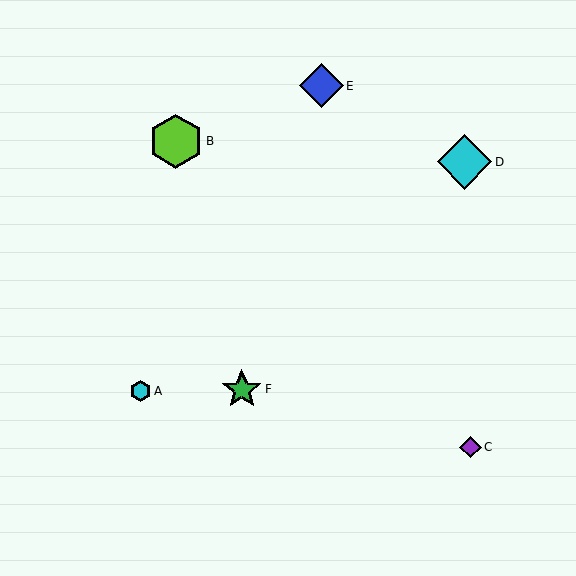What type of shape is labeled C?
Shape C is a purple diamond.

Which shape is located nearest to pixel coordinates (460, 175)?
The cyan diamond (labeled D) at (464, 162) is nearest to that location.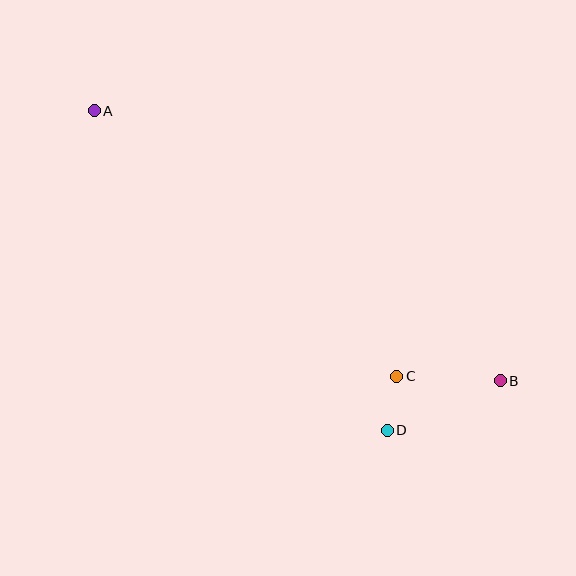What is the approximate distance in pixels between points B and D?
The distance between B and D is approximately 123 pixels.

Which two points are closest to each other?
Points C and D are closest to each other.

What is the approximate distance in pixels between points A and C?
The distance between A and C is approximately 402 pixels.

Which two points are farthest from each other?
Points A and B are farthest from each other.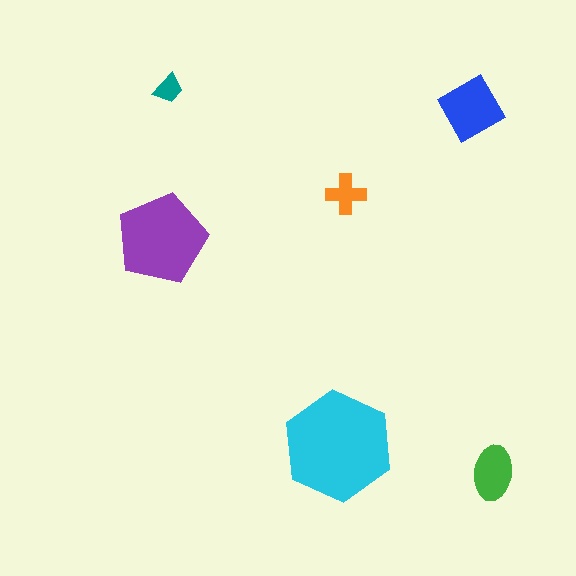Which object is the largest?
The cyan hexagon.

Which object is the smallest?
The teal trapezoid.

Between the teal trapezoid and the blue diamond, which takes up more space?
The blue diamond.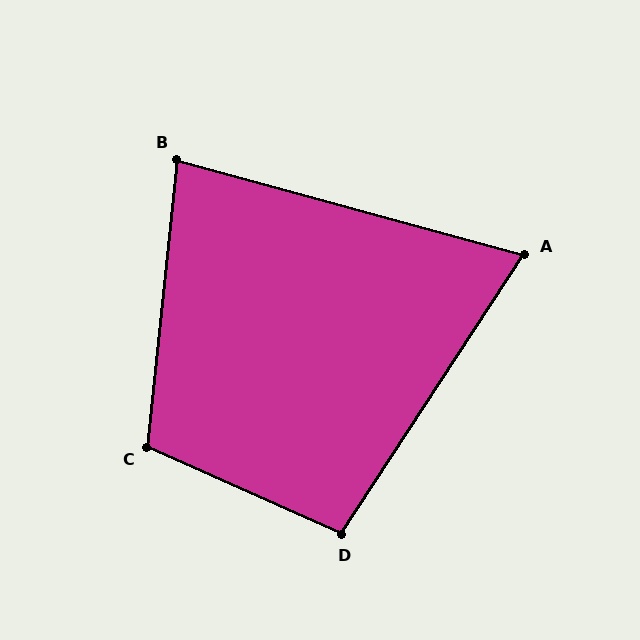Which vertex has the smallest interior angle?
A, at approximately 72 degrees.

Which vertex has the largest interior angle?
C, at approximately 108 degrees.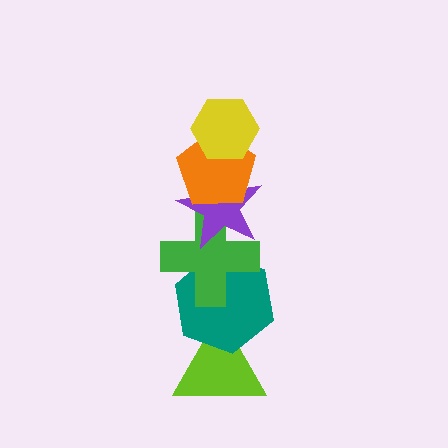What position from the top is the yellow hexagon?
The yellow hexagon is 1st from the top.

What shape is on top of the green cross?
The purple star is on top of the green cross.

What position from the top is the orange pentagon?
The orange pentagon is 2nd from the top.